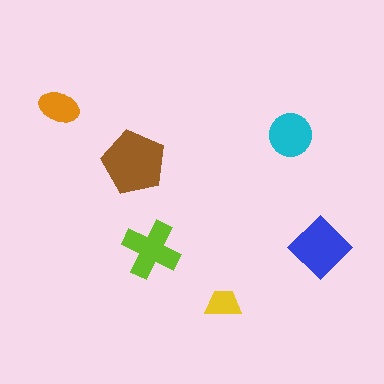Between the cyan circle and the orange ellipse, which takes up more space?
The cyan circle.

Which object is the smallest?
The yellow trapezoid.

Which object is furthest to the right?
The blue diamond is rightmost.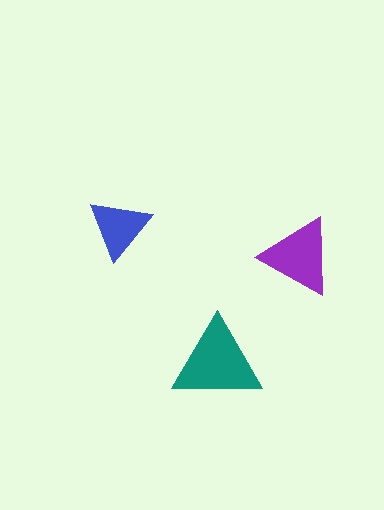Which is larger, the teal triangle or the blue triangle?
The teal one.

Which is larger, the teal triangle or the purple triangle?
The teal one.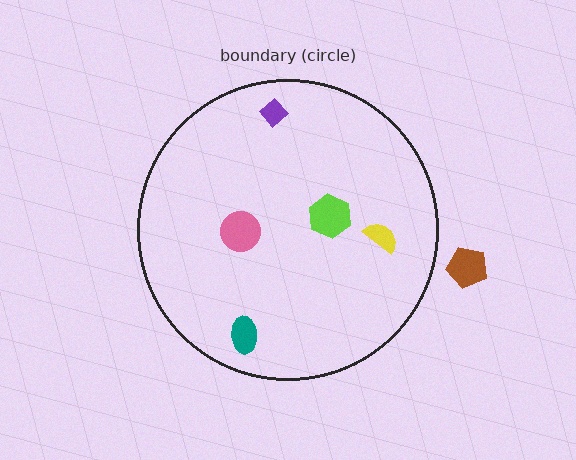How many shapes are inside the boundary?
5 inside, 1 outside.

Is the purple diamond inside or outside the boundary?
Inside.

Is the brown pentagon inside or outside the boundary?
Outside.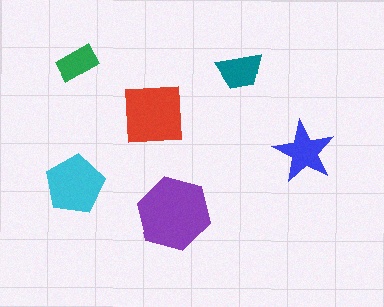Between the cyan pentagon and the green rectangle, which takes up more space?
The cyan pentagon.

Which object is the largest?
The purple hexagon.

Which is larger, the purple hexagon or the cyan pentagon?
The purple hexagon.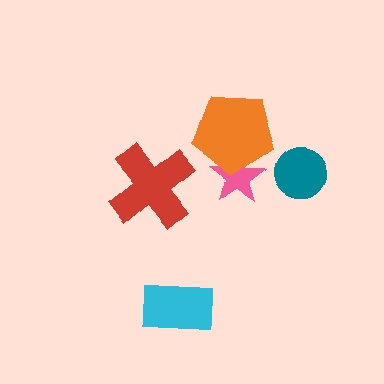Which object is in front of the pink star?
The orange pentagon is in front of the pink star.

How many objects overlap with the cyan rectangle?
0 objects overlap with the cyan rectangle.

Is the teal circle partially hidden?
No, no other shape covers it.